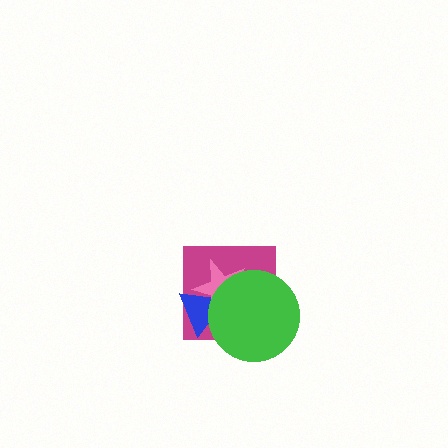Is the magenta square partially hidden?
Yes, it is partially covered by another shape.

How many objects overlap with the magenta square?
3 objects overlap with the magenta square.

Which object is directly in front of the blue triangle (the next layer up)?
The pink star is directly in front of the blue triangle.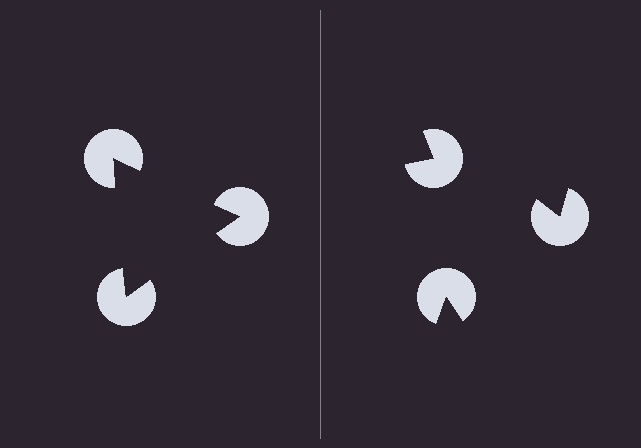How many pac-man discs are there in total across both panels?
6 — 3 on each side.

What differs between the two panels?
The pac-man discs are positioned identically on both sides; only the wedge orientations differ. On the left they align to a triangle; on the right they are misaligned.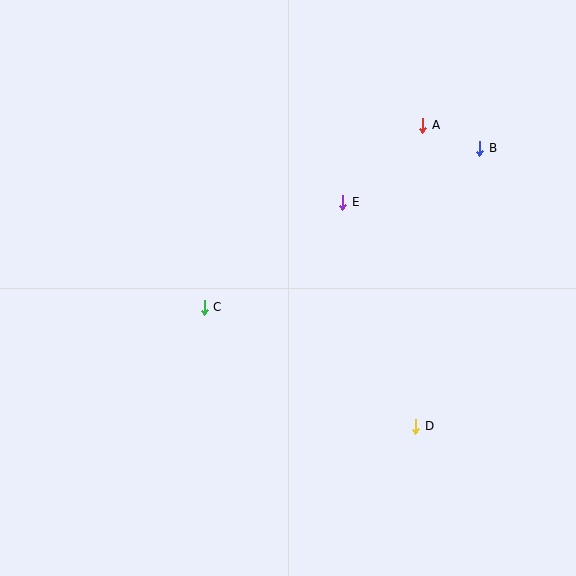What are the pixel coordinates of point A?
Point A is at (423, 125).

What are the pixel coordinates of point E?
Point E is at (343, 202).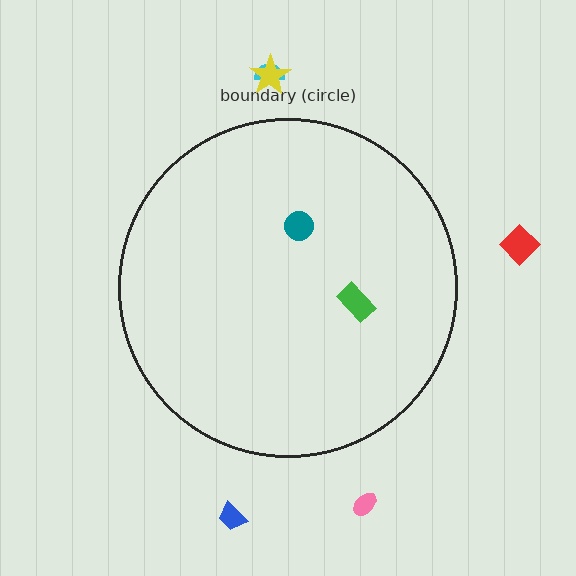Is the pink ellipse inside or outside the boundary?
Outside.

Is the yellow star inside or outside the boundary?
Outside.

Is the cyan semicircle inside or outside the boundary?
Outside.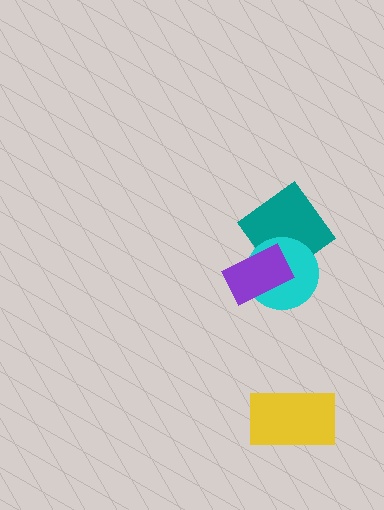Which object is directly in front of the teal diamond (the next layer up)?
The cyan circle is directly in front of the teal diamond.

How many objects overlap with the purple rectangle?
2 objects overlap with the purple rectangle.